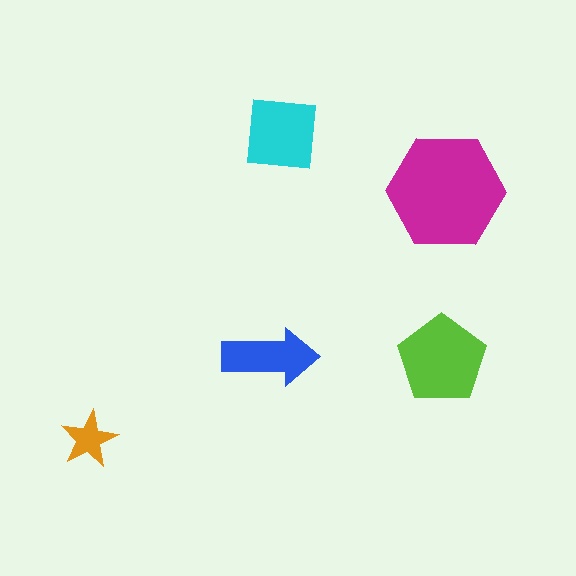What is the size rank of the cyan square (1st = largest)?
3rd.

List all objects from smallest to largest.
The orange star, the blue arrow, the cyan square, the lime pentagon, the magenta hexagon.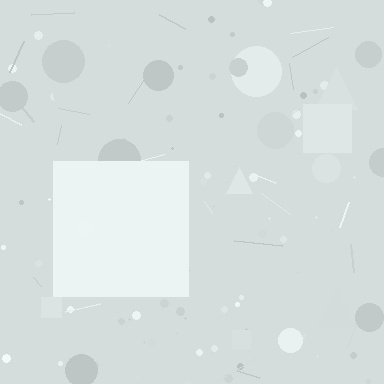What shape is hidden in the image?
A square is hidden in the image.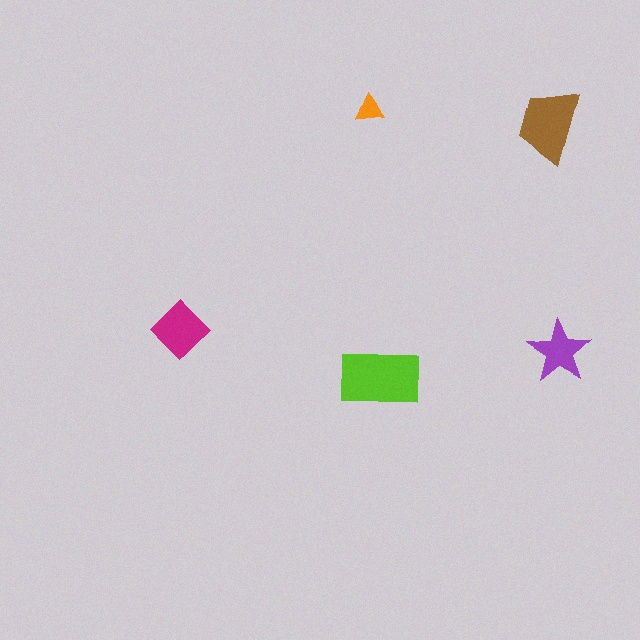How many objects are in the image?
There are 5 objects in the image.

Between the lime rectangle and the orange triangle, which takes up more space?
The lime rectangle.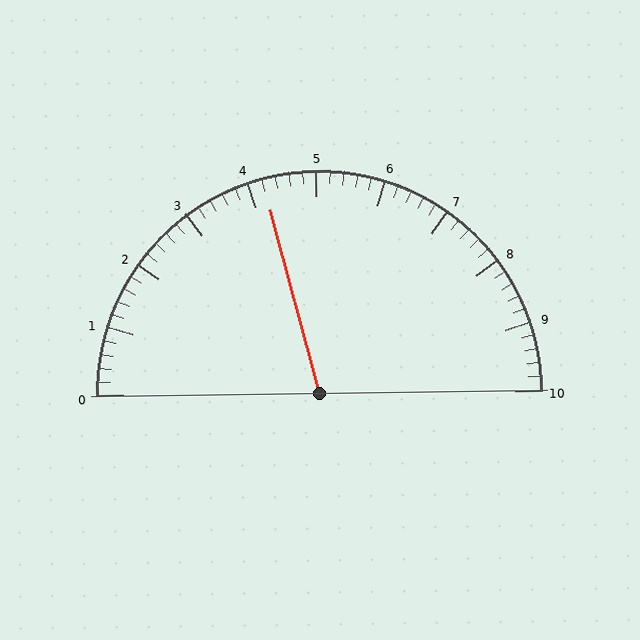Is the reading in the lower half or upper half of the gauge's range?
The reading is in the lower half of the range (0 to 10).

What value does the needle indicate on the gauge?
The needle indicates approximately 4.2.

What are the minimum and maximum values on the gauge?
The gauge ranges from 0 to 10.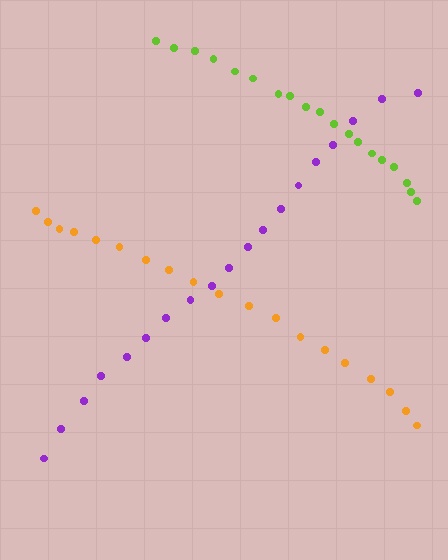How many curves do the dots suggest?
There are 3 distinct paths.